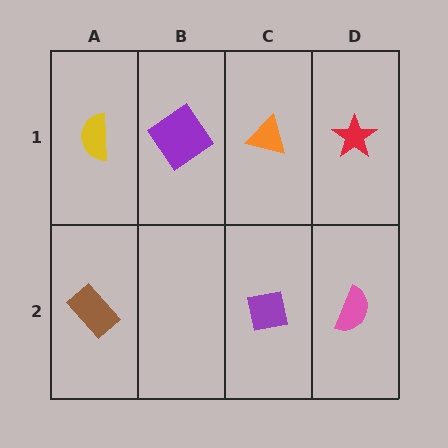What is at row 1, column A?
A yellow semicircle.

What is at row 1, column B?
A purple diamond.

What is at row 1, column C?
An orange triangle.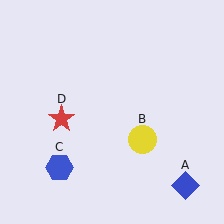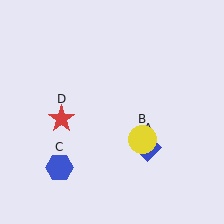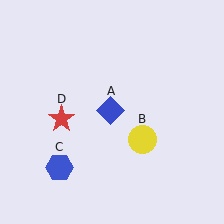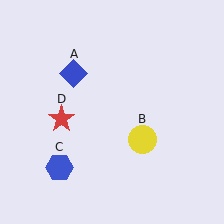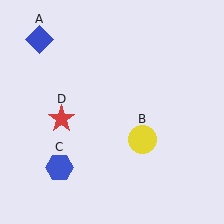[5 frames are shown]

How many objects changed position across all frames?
1 object changed position: blue diamond (object A).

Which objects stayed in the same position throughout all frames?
Yellow circle (object B) and blue hexagon (object C) and red star (object D) remained stationary.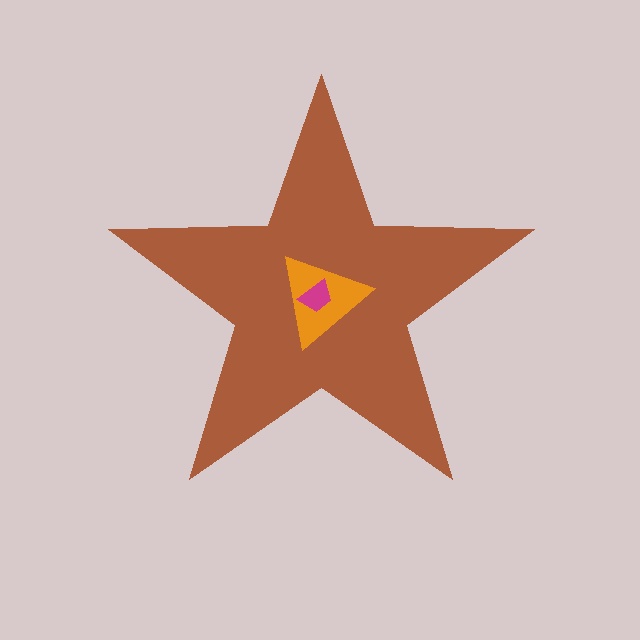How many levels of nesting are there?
3.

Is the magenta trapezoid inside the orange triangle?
Yes.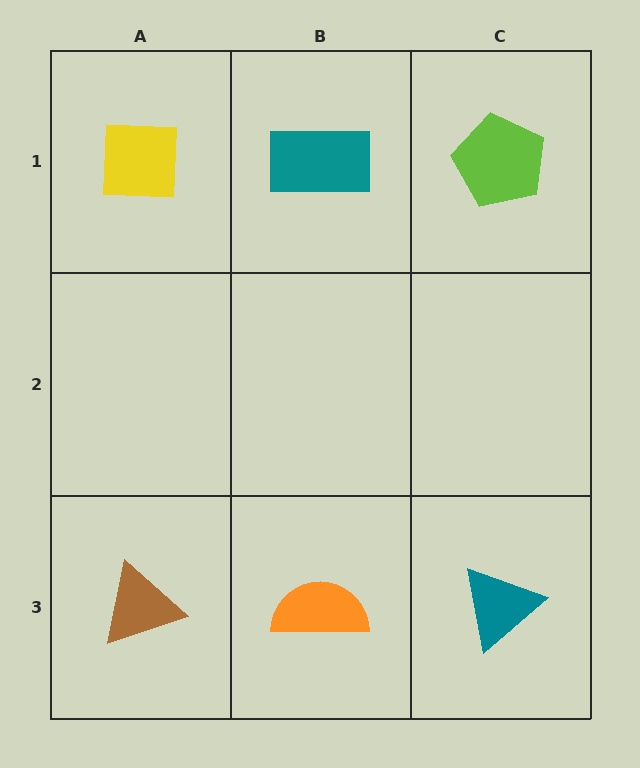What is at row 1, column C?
A lime pentagon.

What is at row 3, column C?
A teal triangle.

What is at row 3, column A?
A brown triangle.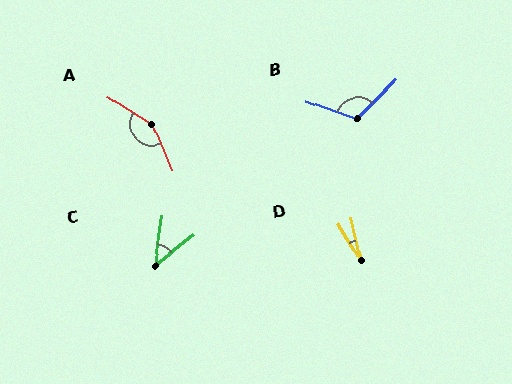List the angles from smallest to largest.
D (18°), C (44°), B (116°), A (144°).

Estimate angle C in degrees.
Approximately 44 degrees.